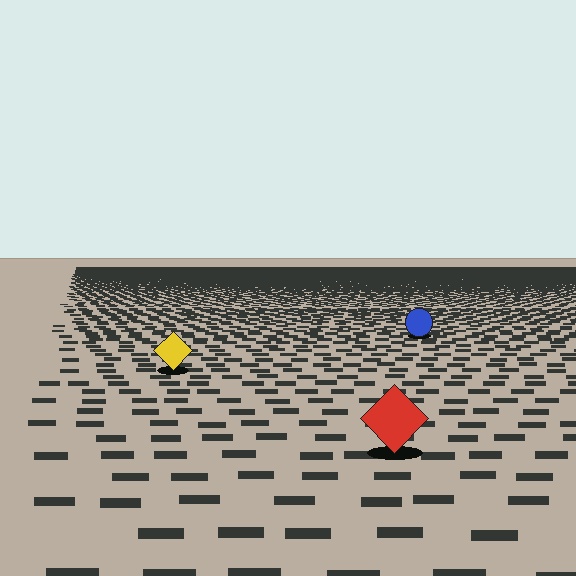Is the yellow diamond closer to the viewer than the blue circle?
Yes. The yellow diamond is closer — you can tell from the texture gradient: the ground texture is coarser near it.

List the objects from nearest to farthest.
From nearest to farthest: the red diamond, the yellow diamond, the blue circle.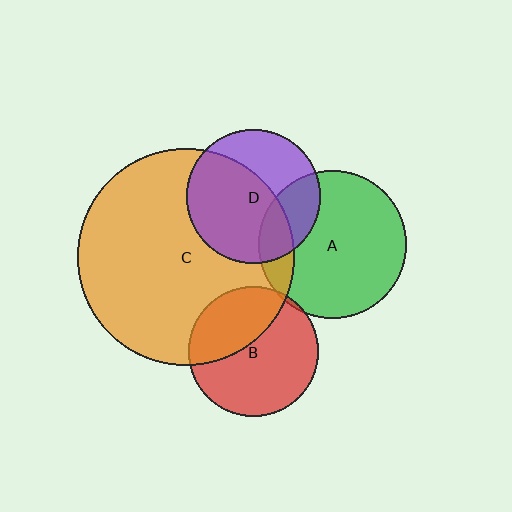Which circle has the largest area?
Circle C (orange).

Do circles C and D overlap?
Yes.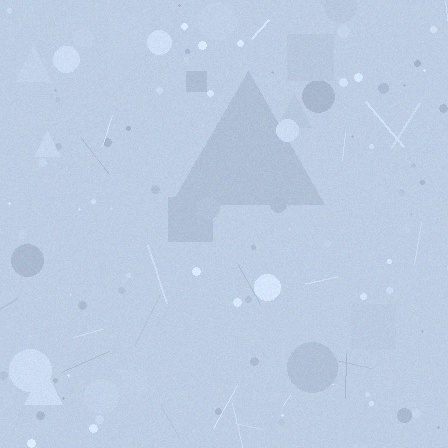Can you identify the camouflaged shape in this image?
The camouflaged shape is a triangle.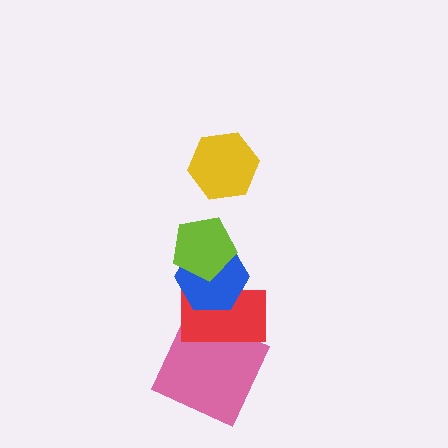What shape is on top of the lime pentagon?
The yellow hexagon is on top of the lime pentagon.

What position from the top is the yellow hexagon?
The yellow hexagon is 1st from the top.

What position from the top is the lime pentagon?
The lime pentagon is 2nd from the top.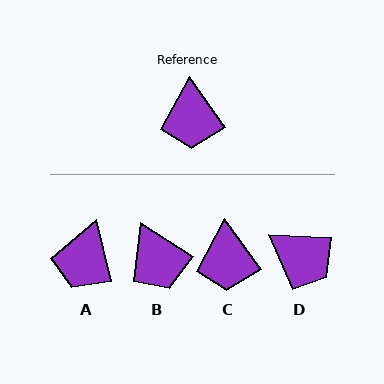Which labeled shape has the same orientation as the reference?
C.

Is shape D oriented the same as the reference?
No, it is off by about 51 degrees.